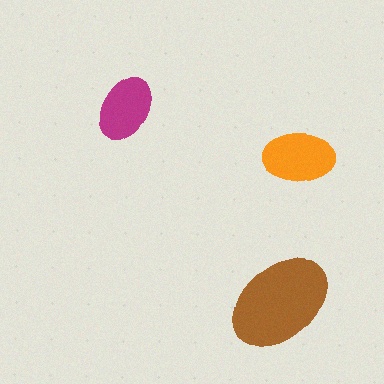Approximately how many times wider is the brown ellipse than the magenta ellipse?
About 1.5 times wider.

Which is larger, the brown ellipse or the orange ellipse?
The brown one.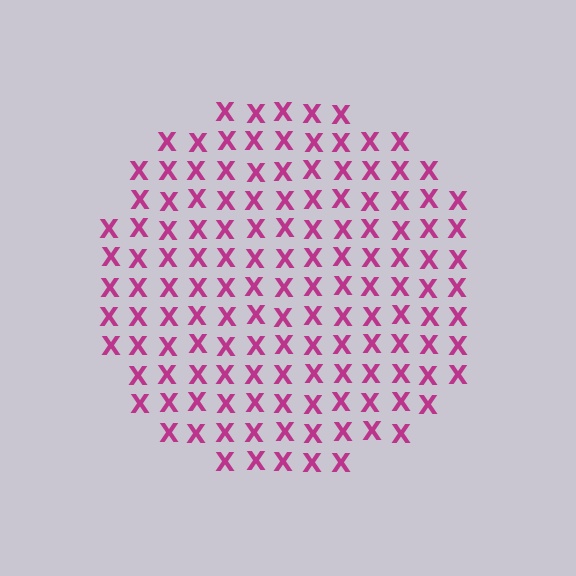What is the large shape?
The large shape is a circle.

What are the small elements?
The small elements are letter X's.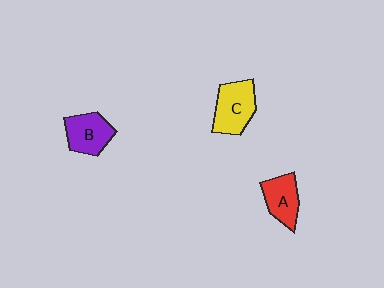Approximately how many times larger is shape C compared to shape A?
Approximately 1.3 times.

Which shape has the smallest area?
Shape A (red).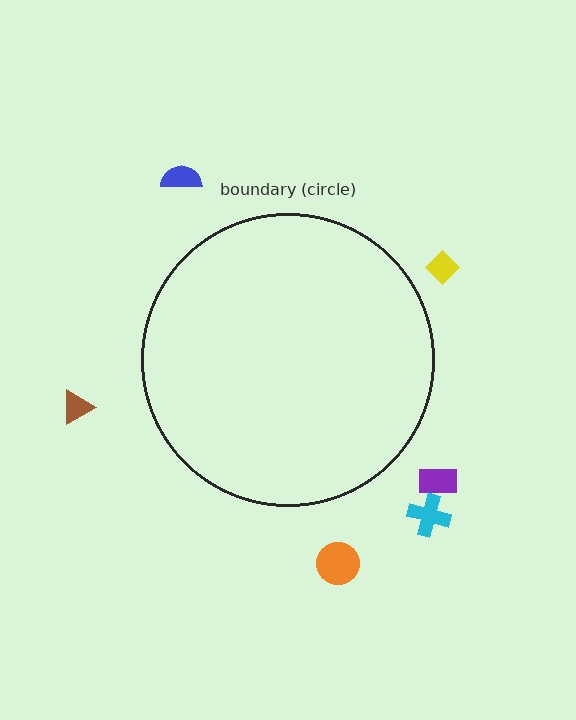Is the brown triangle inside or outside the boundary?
Outside.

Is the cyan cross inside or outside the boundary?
Outside.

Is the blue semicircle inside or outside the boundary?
Outside.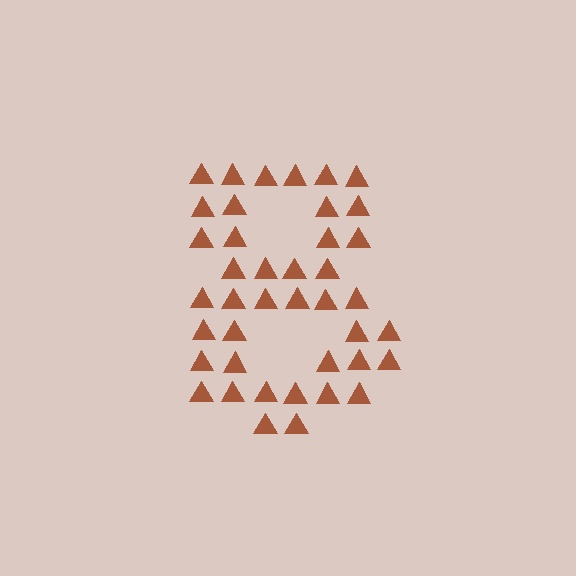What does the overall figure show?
The overall figure shows the digit 8.